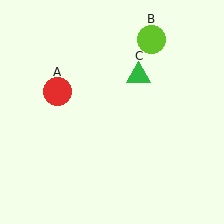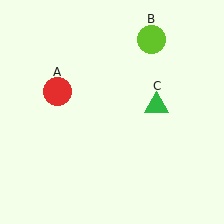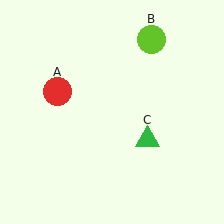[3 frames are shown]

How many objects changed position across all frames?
1 object changed position: green triangle (object C).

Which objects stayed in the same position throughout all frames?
Red circle (object A) and lime circle (object B) remained stationary.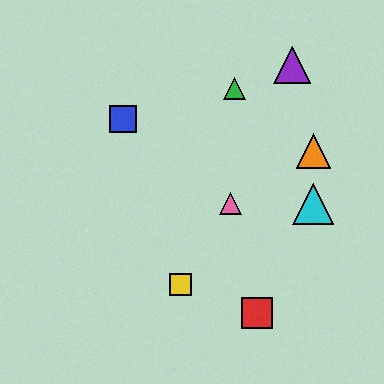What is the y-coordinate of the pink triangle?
The pink triangle is at y≈204.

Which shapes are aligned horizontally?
The cyan triangle, the pink triangle are aligned horizontally.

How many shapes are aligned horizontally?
2 shapes (the cyan triangle, the pink triangle) are aligned horizontally.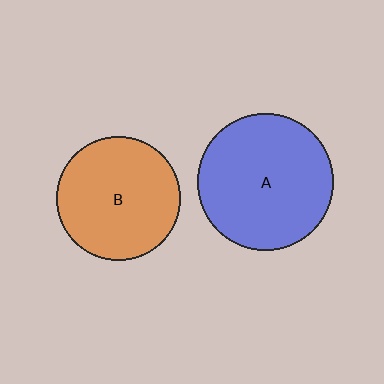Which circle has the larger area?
Circle A (blue).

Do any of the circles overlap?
No, none of the circles overlap.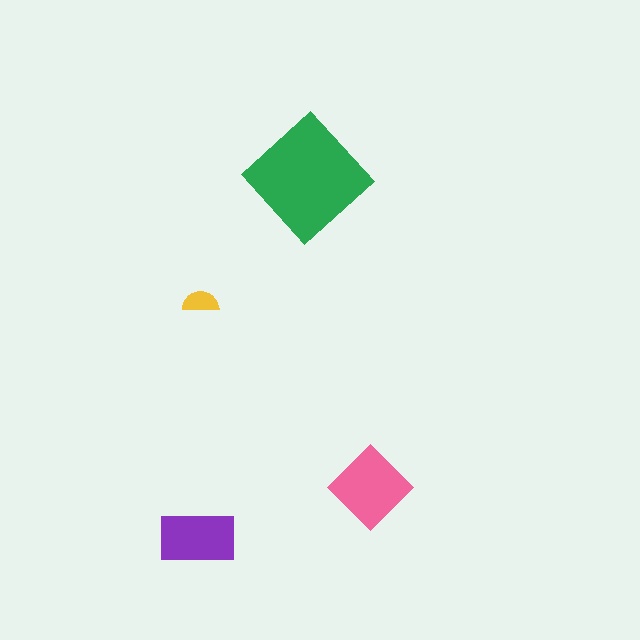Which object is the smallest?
The yellow semicircle.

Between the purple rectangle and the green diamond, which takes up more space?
The green diamond.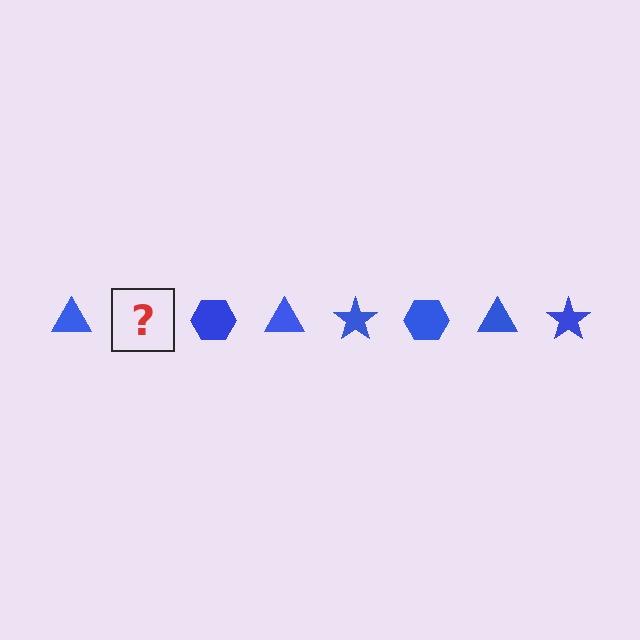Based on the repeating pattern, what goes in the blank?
The blank should be a blue star.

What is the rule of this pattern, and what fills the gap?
The rule is that the pattern cycles through triangle, star, hexagon shapes in blue. The gap should be filled with a blue star.